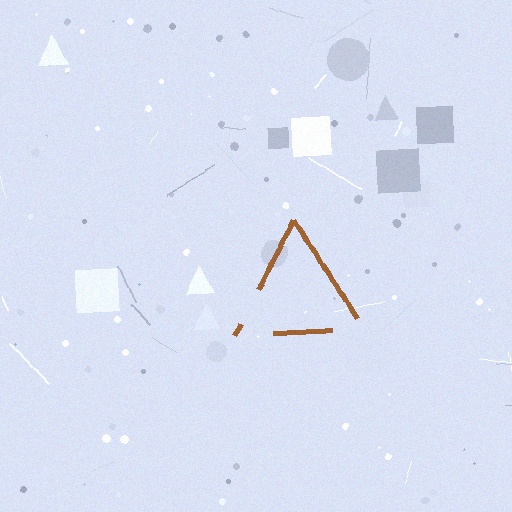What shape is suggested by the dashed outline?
The dashed outline suggests a triangle.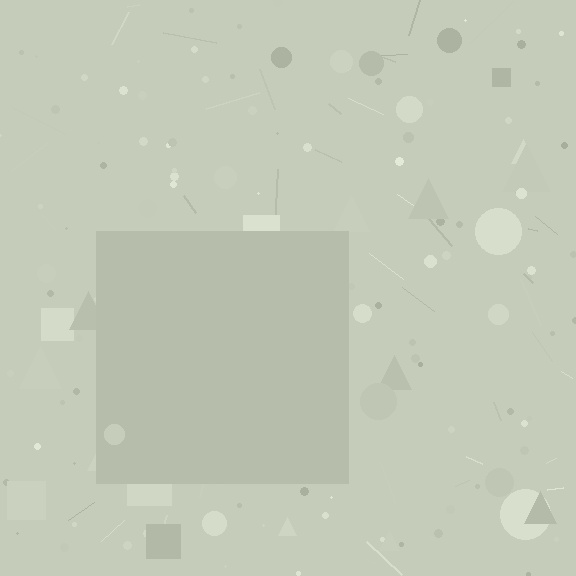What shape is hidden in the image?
A square is hidden in the image.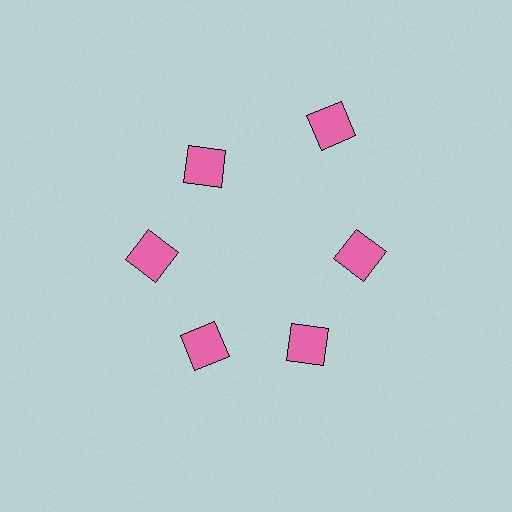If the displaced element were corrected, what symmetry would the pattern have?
It would have 6-fold rotational symmetry — the pattern would map onto itself every 60 degrees.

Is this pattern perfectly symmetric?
No. The 6 pink squares are arranged in a ring, but one element near the 1 o'clock position is pushed outward from the center, breaking the 6-fold rotational symmetry.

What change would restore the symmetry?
The symmetry would be restored by moving it inward, back onto the ring so that all 6 squares sit at equal angles and equal distance from the center.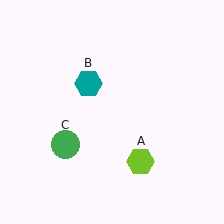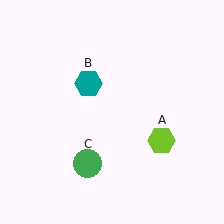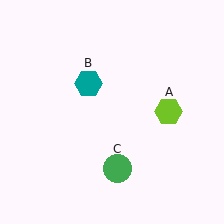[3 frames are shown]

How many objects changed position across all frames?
2 objects changed position: lime hexagon (object A), green circle (object C).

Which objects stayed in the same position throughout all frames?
Teal hexagon (object B) remained stationary.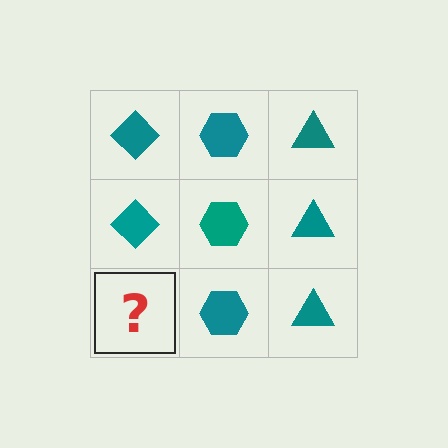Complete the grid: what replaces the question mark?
The question mark should be replaced with a teal diamond.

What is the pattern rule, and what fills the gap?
The rule is that each column has a consistent shape. The gap should be filled with a teal diamond.